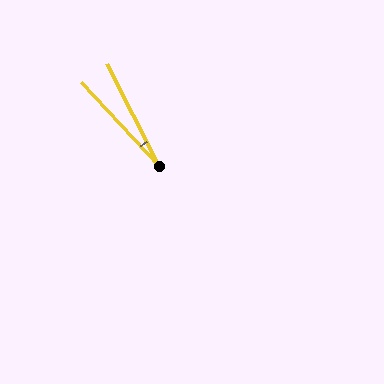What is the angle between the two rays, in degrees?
Approximately 16 degrees.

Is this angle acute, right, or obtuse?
It is acute.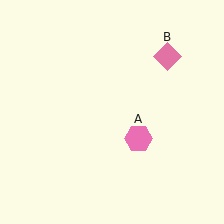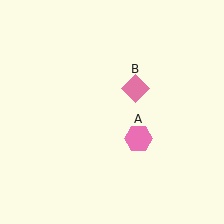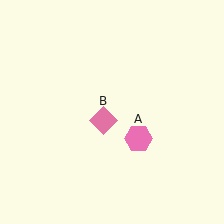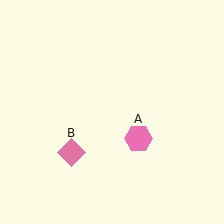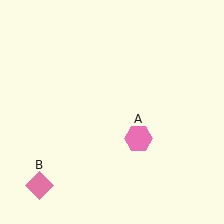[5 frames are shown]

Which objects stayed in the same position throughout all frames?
Pink hexagon (object A) remained stationary.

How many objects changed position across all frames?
1 object changed position: pink diamond (object B).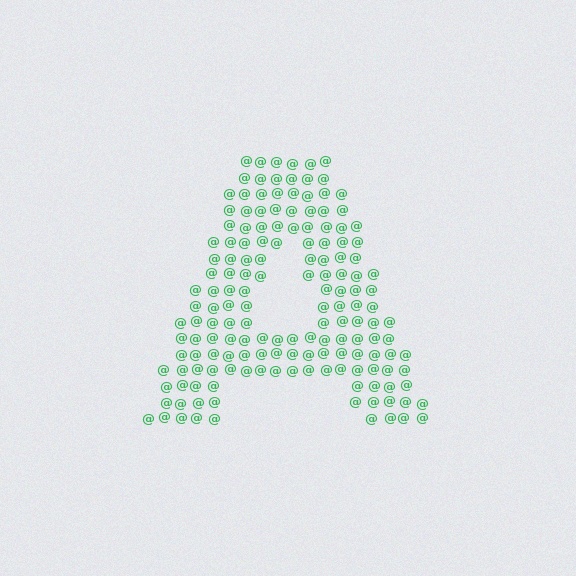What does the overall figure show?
The overall figure shows the letter A.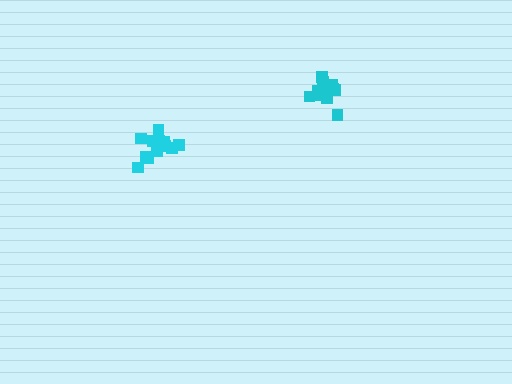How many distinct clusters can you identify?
There are 2 distinct clusters.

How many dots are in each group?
Group 1: 13 dots, Group 2: 12 dots (25 total).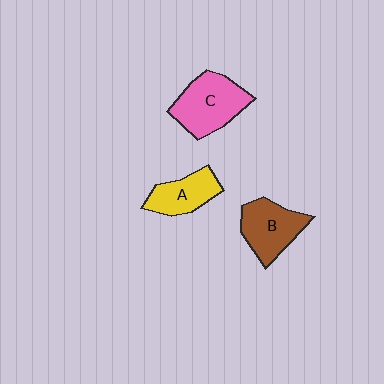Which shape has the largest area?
Shape C (pink).